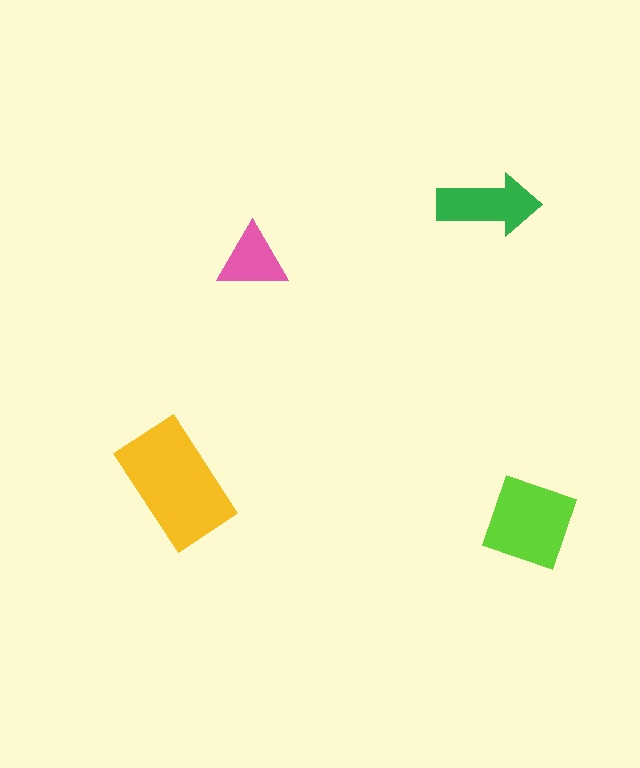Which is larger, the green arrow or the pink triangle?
The green arrow.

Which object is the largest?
The yellow rectangle.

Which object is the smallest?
The pink triangle.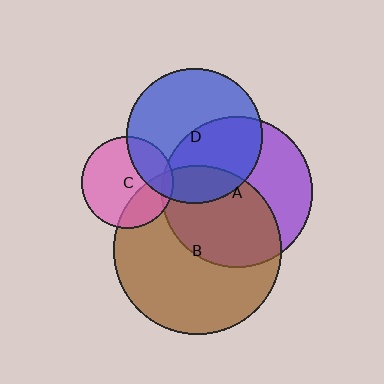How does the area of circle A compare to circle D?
Approximately 1.2 times.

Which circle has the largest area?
Circle B (brown).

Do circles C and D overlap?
Yes.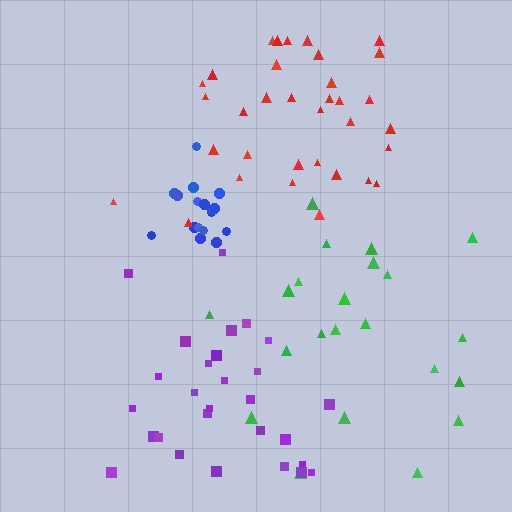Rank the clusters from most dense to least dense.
blue, red, purple, green.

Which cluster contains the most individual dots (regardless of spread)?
Red (34).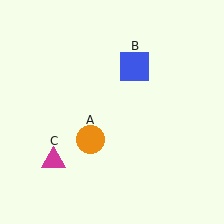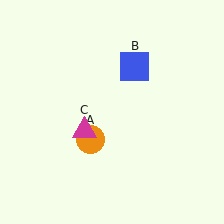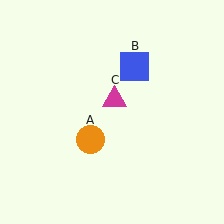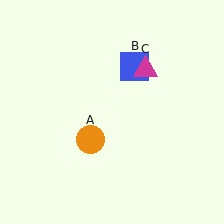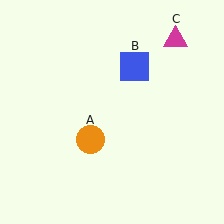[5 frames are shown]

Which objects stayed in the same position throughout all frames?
Orange circle (object A) and blue square (object B) remained stationary.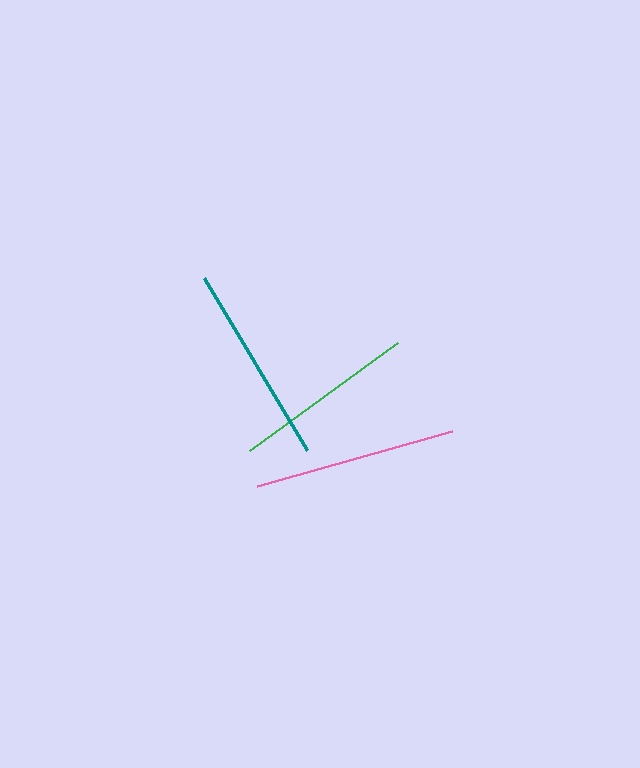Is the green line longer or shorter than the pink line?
The pink line is longer than the green line.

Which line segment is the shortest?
The green line is the shortest at approximately 184 pixels.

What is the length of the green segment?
The green segment is approximately 184 pixels long.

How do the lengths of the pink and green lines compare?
The pink and green lines are approximately the same length.